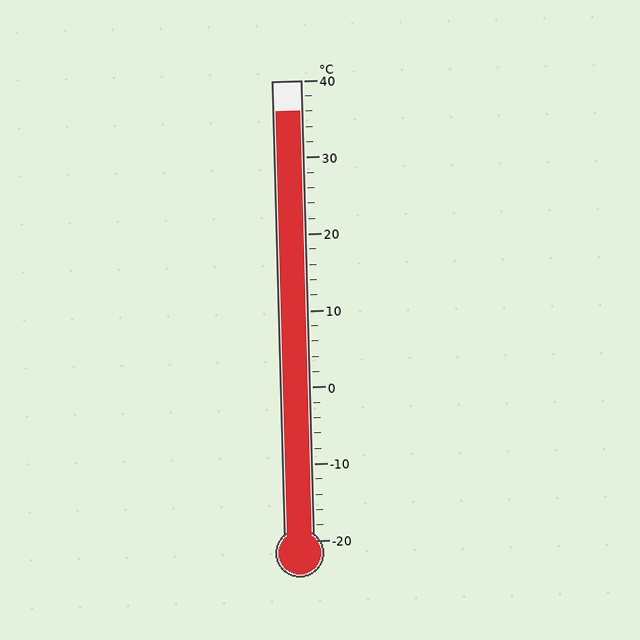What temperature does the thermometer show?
The thermometer shows approximately 36°C.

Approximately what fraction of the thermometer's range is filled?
The thermometer is filled to approximately 95% of its range.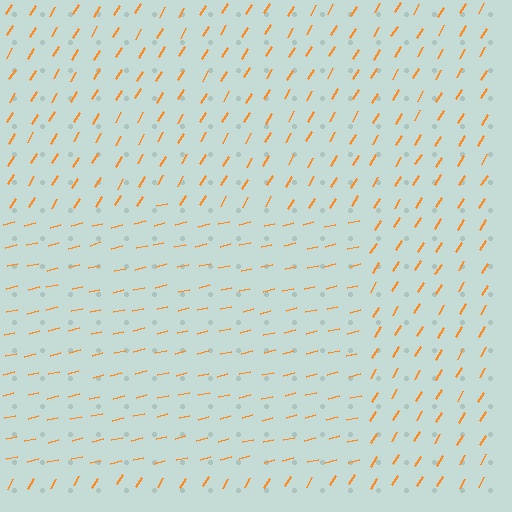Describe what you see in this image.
The image is filled with small orange line segments. A rectangle region in the image has lines oriented differently from the surrounding lines, creating a visible texture boundary.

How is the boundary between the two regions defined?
The boundary is defined purely by a change in line orientation (approximately 45 degrees difference). All lines are the same color and thickness.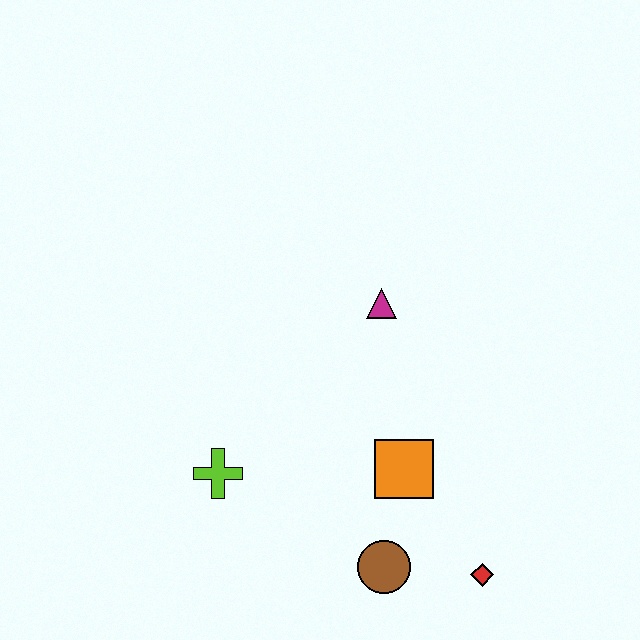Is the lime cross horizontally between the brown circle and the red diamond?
No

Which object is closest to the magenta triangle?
The orange square is closest to the magenta triangle.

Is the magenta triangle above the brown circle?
Yes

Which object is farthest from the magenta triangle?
The red diamond is farthest from the magenta triangle.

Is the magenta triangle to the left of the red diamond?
Yes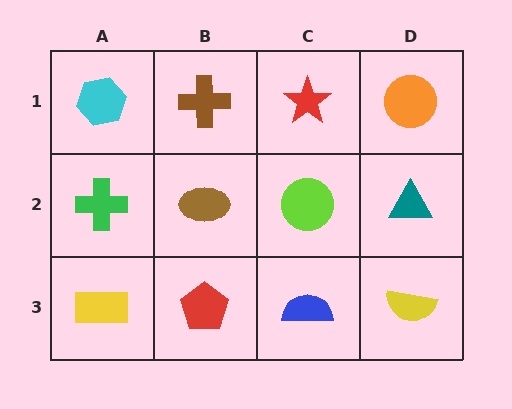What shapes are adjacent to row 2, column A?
A cyan hexagon (row 1, column A), a yellow rectangle (row 3, column A), a brown ellipse (row 2, column B).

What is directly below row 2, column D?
A yellow semicircle.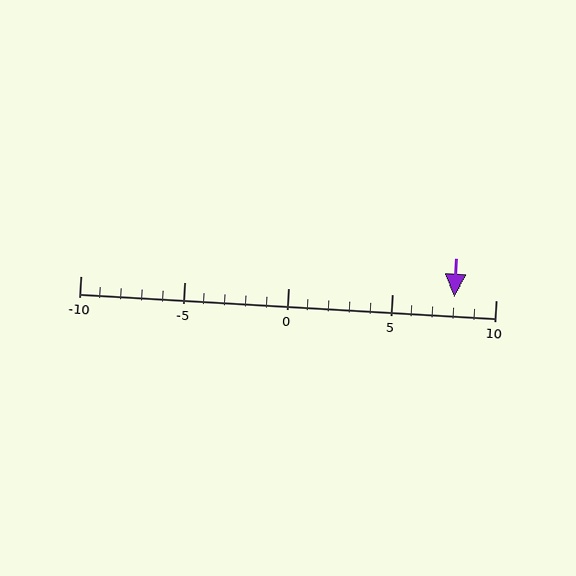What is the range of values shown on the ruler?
The ruler shows values from -10 to 10.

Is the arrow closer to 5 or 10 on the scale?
The arrow is closer to 10.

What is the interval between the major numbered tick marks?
The major tick marks are spaced 5 units apart.